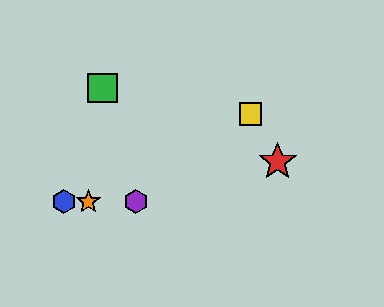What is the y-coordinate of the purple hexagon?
The purple hexagon is at y≈202.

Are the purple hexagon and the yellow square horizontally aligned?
No, the purple hexagon is at y≈202 and the yellow square is at y≈114.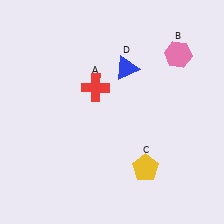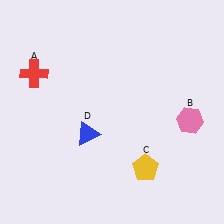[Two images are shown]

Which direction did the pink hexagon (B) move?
The pink hexagon (B) moved down.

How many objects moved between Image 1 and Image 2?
3 objects moved between the two images.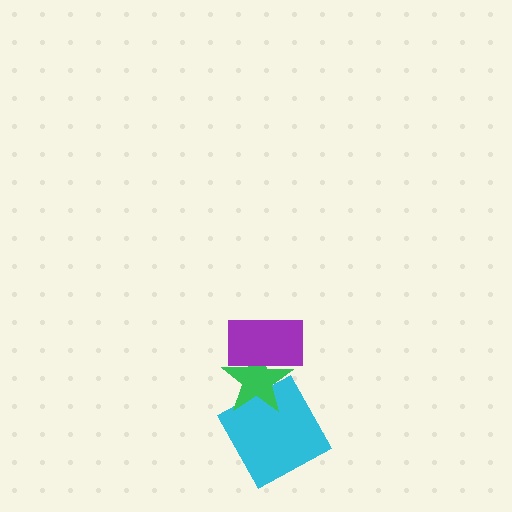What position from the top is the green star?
The green star is 2nd from the top.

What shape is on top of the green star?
The purple rectangle is on top of the green star.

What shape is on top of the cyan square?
The green star is on top of the cyan square.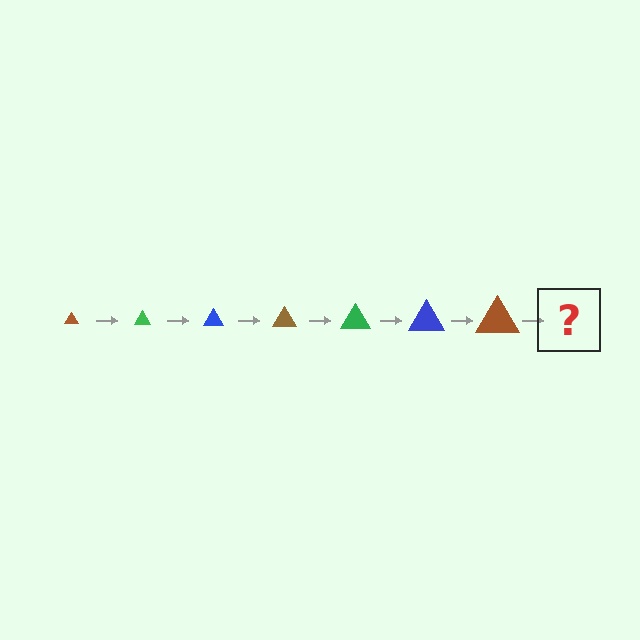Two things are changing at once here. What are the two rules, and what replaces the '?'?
The two rules are that the triangle grows larger each step and the color cycles through brown, green, and blue. The '?' should be a green triangle, larger than the previous one.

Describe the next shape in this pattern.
It should be a green triangle, larger than the previous one.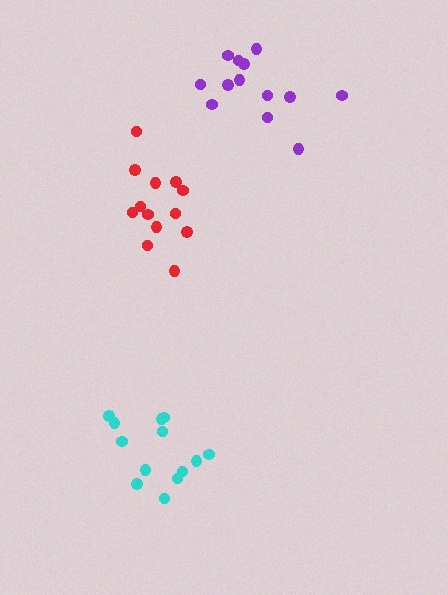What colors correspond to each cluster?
The clusters are colored: red, cyan, purple.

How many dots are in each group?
Group 1: 13 dots, Group 2: 13 dots, Group 3: 13 dots (39 total).